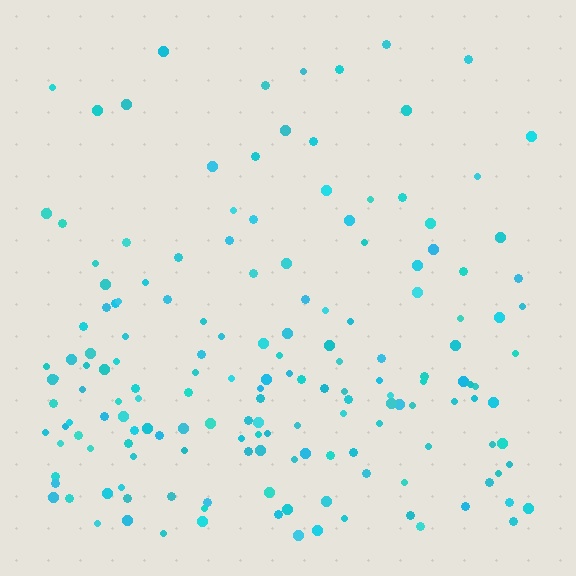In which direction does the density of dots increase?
From top to bottom, with the bottom side densest.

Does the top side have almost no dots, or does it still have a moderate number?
Still a moderate number, just noticeably fewer than the bottom.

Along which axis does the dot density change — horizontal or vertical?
Vertical.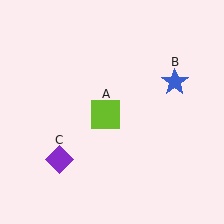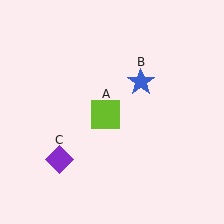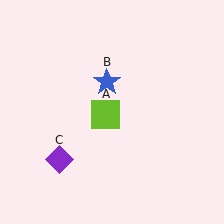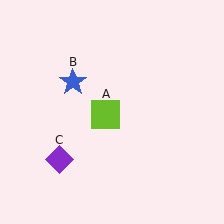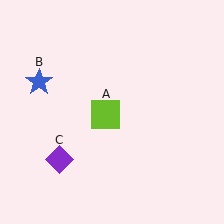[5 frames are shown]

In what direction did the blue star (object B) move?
The blue star (object B) moved left.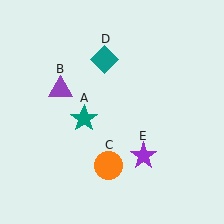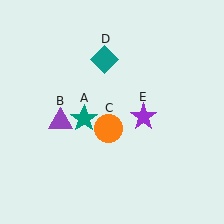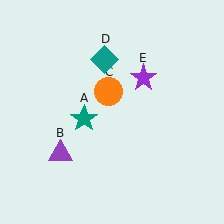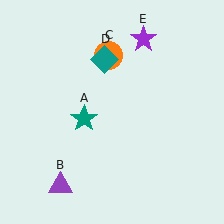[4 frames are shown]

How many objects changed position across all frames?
3 objects changed position: purple triangle (object B), orange circle (object C), purple star (object E).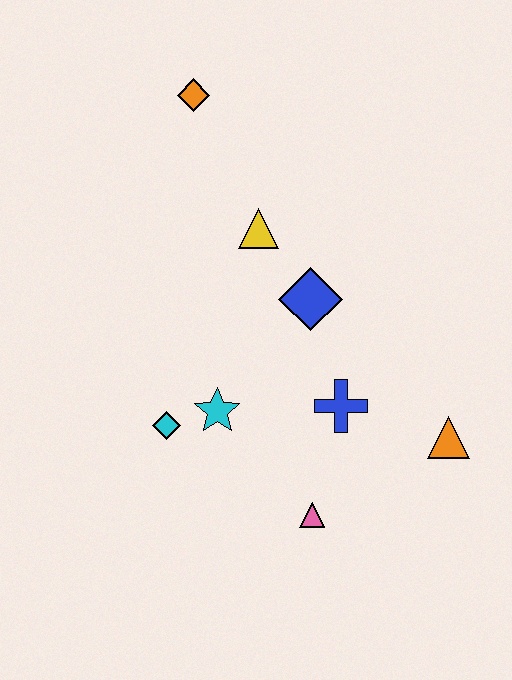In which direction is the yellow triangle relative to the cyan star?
The yellow triangle is above the cyan star.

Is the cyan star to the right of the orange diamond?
Yes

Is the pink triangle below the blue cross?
Yes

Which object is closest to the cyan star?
The cyan diamond is closest to the cyan star.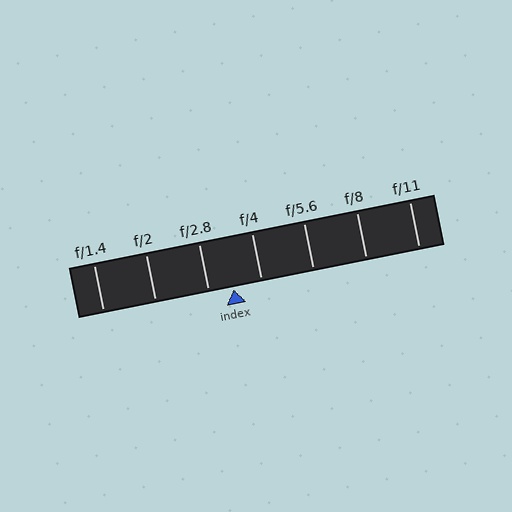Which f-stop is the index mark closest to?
The index mark is closest to f/2.8.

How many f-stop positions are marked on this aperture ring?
There are 7 f-stop positions marked.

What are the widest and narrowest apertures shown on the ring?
The widest aperture shown is f/1.4 and the narrowest is f/11.